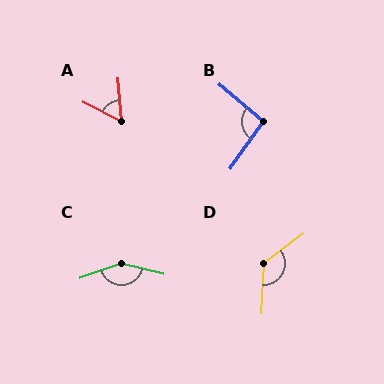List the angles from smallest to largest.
A (59°), B (95°), D (130°), C (147°).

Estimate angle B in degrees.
Approximately 95 degrees.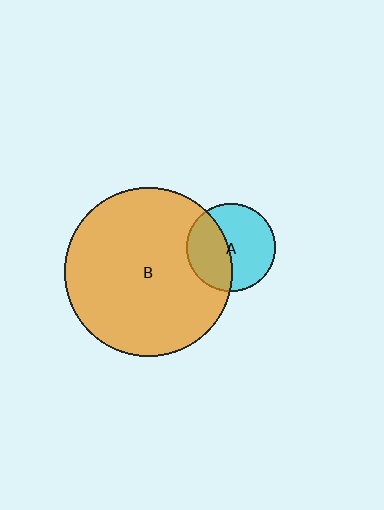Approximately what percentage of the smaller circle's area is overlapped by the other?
Approximately 40%.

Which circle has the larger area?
Circle B (orange).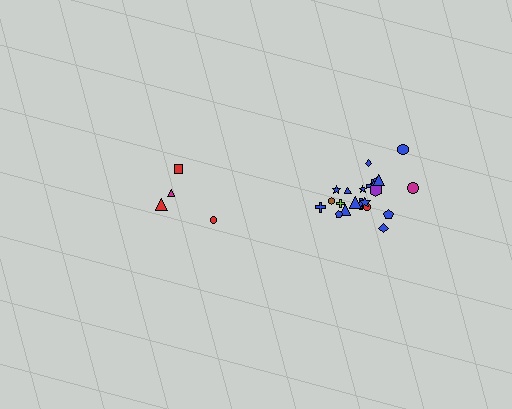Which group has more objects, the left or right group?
The right group.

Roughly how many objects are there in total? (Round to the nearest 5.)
Roughly 25 objects in total.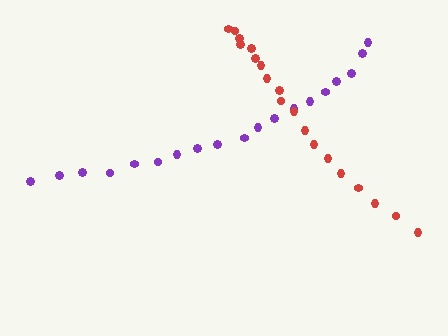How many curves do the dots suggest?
There are 2 distinct paths.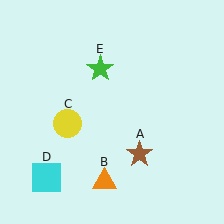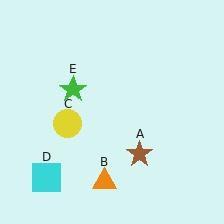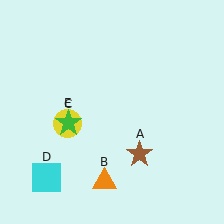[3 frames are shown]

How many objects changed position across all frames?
1 object changed position: green star (object E).